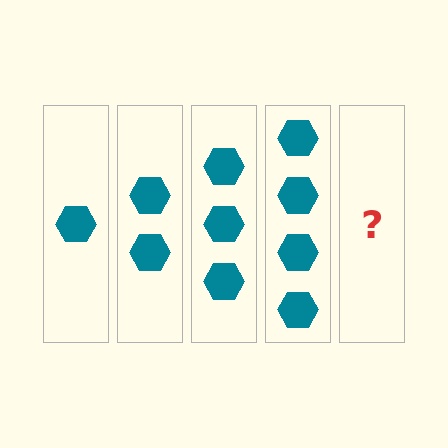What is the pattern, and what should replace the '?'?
The pattern is that each step adds one more hexagon. The '?' should be 5 hexagons.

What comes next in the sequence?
The next element should be 5 hexagons.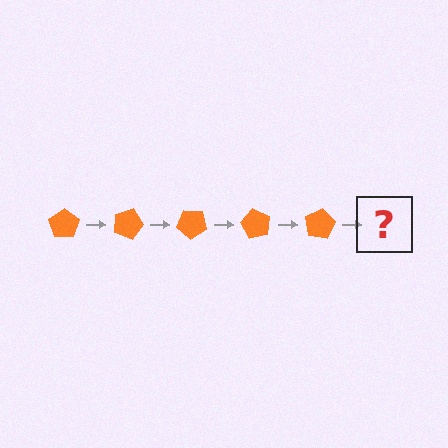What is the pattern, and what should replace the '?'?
The pattern is that the pentagon rotates 20 degrees each step. The '?' should be an orange pentagon rotated 100 degrees.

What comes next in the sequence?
The next element should be an orange pentagon rotated 100 degrees.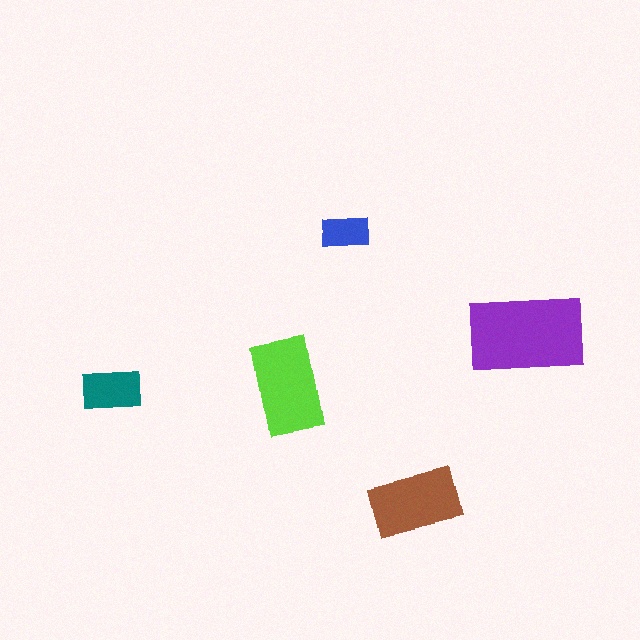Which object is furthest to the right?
The purple rectangle is rightmost.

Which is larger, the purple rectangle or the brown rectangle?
The purple one.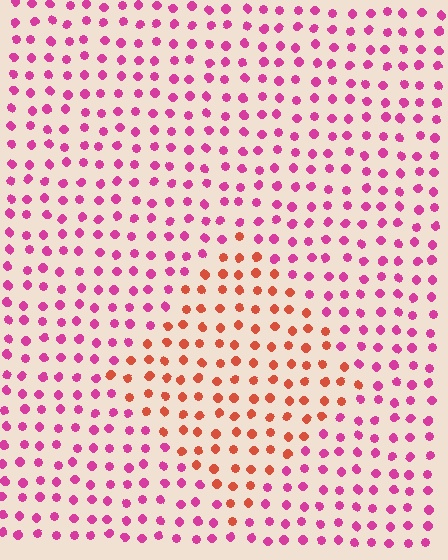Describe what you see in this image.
The image is filled with small magenta elements in a uniform arrangement. A diamond-shaped region is visible where the elements are tinted to a slightly different hue, forming a subtle color boundary.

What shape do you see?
I see a diamond.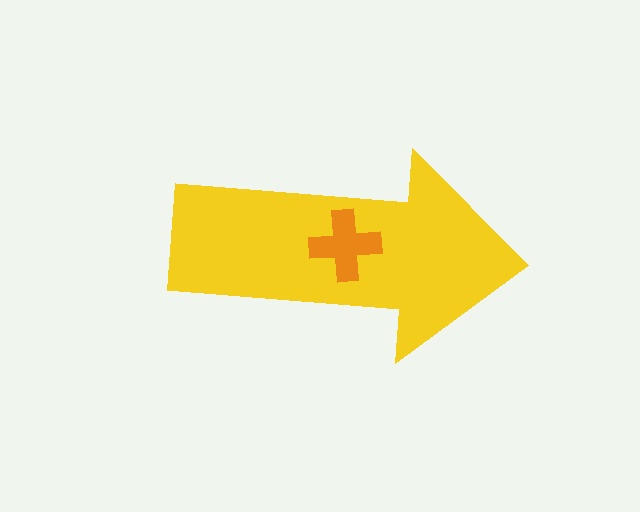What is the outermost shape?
The yellow arrow.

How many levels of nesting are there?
2.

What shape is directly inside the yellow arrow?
The orange cross.